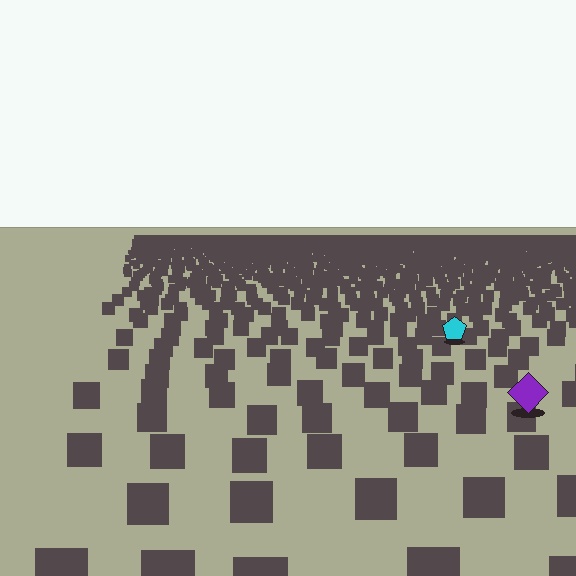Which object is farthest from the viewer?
The cyan pentagon is farthest from the viewer. It appears smaller and the ground texture around it is denser.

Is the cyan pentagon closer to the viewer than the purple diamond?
No. The purple diamond is closer — you can tell from the texture gradient: the ground texture is coarser near it.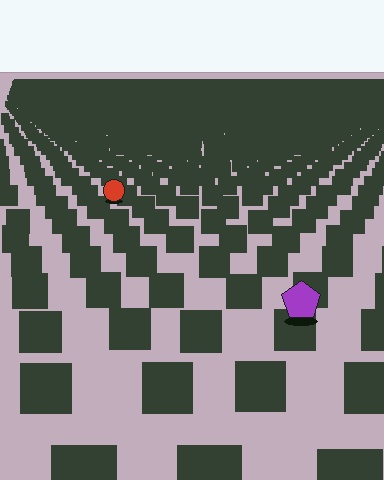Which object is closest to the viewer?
The purple pentagon is closest. The texture marks near it are larger and more spread out.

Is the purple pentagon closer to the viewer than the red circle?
Yes. The purple pentagon is closer — you can tell from the texture gradient: the ground texture is coarser near it.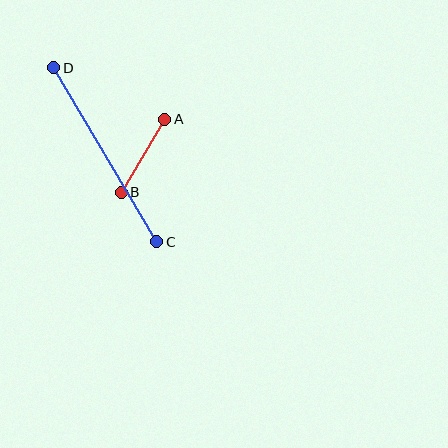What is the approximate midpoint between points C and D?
The midpoint is at approximately (105, 155) pixels.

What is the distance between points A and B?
The distance is approximately 85 pixels.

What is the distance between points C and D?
The distance is approximately 203 pixels.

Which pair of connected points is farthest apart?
Points C and D are farthest apart.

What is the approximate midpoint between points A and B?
The midpoint is at approximately (143, 156) pixels.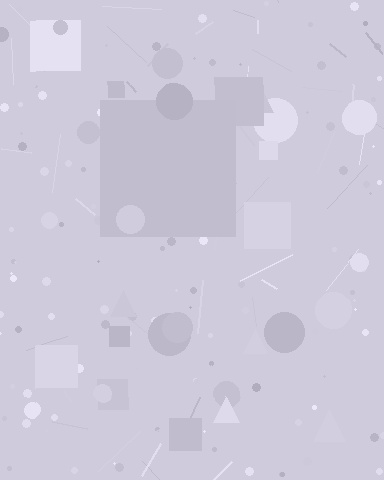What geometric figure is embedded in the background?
A square is embedded in the background.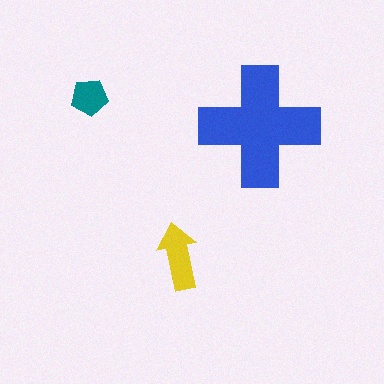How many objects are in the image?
There are 3 objects in the image.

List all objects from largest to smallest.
The blue cross, the yellow arrow, the teal pentagon.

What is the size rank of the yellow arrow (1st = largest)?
2nd.